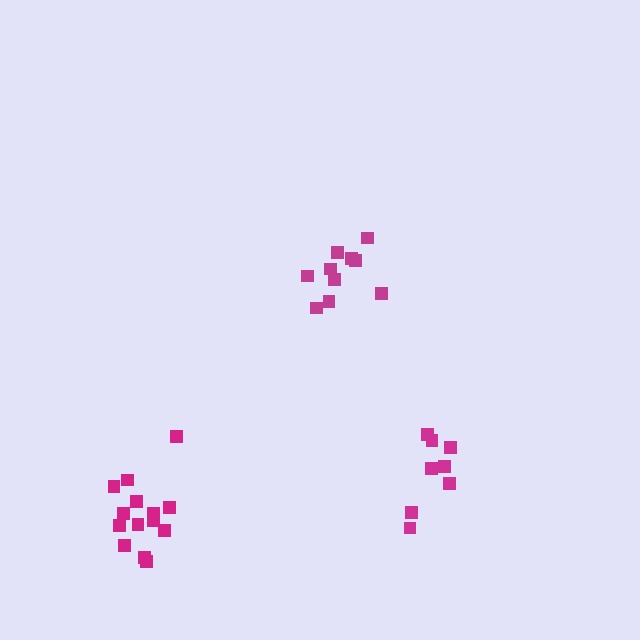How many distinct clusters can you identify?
There are 3 distinct clusters.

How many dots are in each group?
Group 1: 10 dots, Group 2: 8 dots, Group 3: 14 dots (32 total).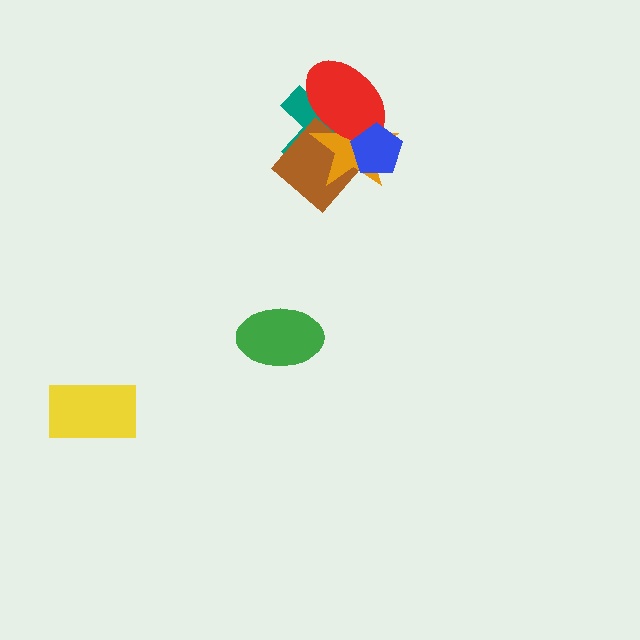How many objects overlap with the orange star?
4 objects overlap with the orange star.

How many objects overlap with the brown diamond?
3 objects overlap with the brown diamond.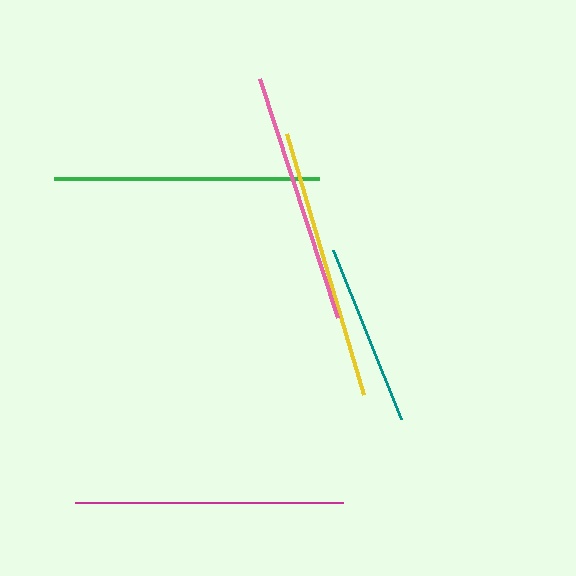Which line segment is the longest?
The yellow line is the longest at approximately 272 pixels.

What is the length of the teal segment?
The teal segment is approximately 182 pixels long.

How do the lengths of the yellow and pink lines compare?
The yellow and pink lines are approximately the same length.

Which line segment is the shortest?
The teal line is the shortest at approximately 182 pixels.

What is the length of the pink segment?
The pink segment is approximately 252 pixels long.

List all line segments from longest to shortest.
From longest to shortest: yellow, magenta, green, pink, teal.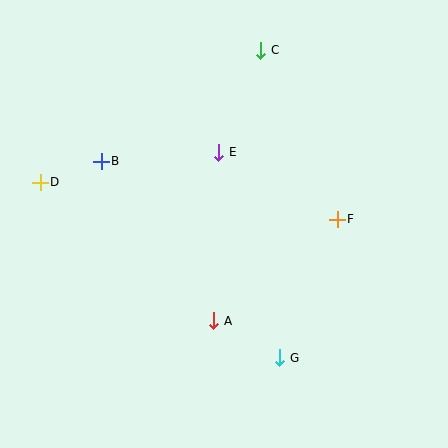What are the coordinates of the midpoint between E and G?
The midpoint between E and G is at (249, 255).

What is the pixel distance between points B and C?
The distance between B and C is 194 pixels.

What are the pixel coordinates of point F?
Point F is at (337, 219).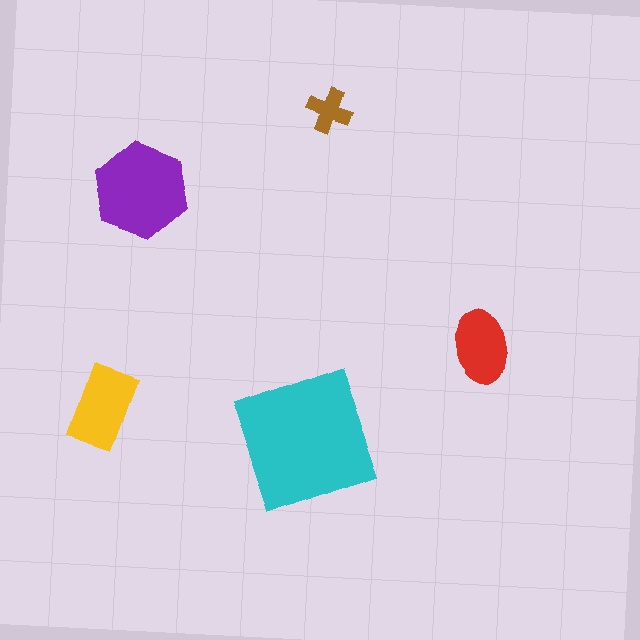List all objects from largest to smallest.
The cyan square, the purple hexagon, the yellow rectangle, the red ellipse, the brown cross.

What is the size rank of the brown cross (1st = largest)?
5th.